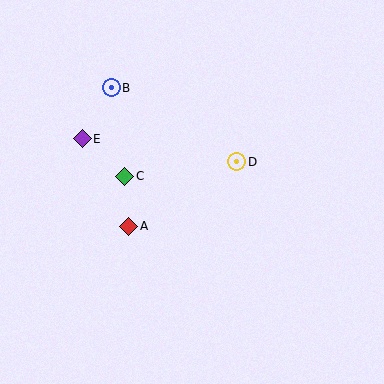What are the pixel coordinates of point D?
Point D is at (237, 162).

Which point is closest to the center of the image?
Point D at (237, 162) is closest to the center.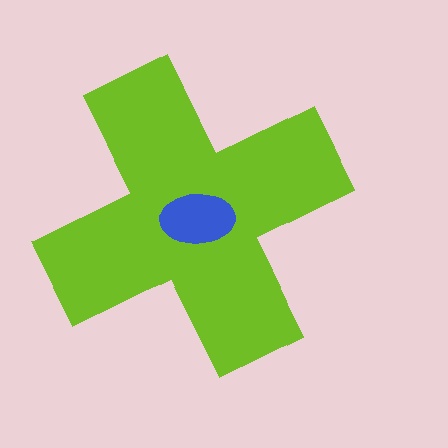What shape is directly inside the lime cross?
The blue ellipse.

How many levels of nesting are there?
2.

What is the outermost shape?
The lime cross.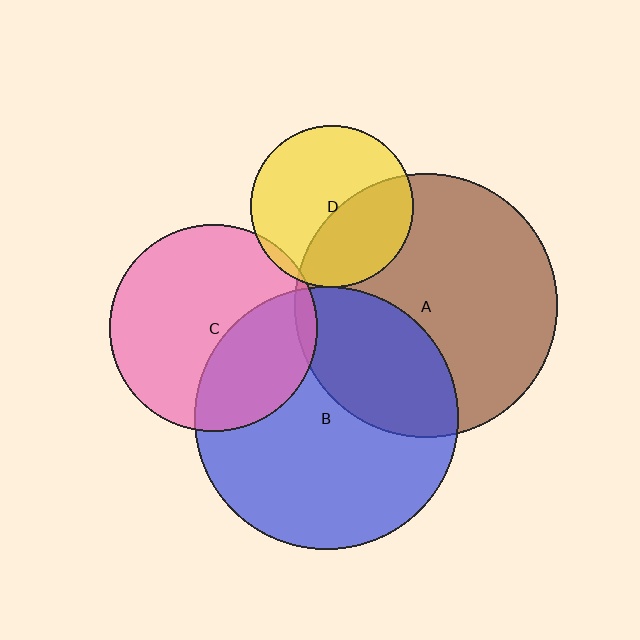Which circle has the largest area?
Circle B (blue).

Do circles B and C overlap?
Yes.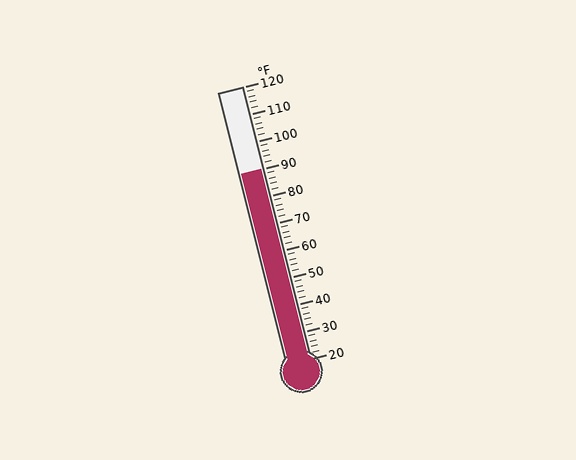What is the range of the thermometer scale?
The thermometer scale ranges from 20°F to 120°F.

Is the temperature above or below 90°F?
The temperature is at 90°F.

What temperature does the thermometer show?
The thermometer shows approximately 90°F.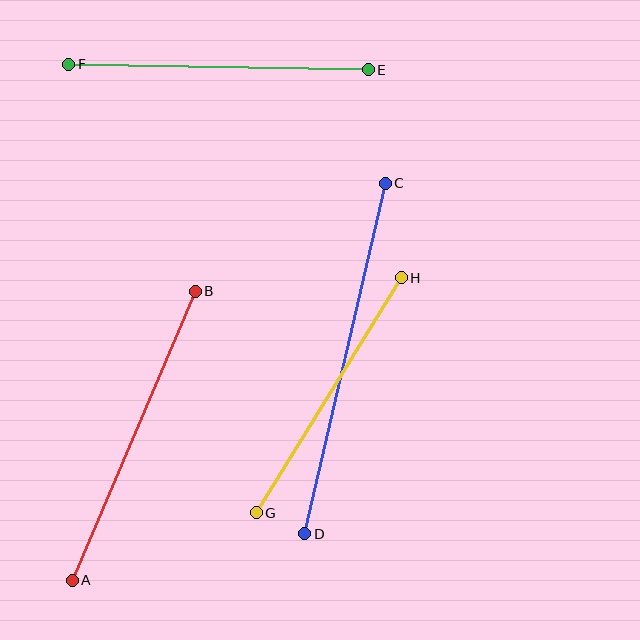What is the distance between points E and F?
The distance is approximately 299 pixels.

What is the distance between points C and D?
The distance is approximately 359 pixels.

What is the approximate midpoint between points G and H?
The midpoint is at approximately (329, 395) pixels.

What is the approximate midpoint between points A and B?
The midpoint is at approximately (134, 436) pixels.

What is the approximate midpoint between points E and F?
The midpoint is at approximately (219, 67) pixels.